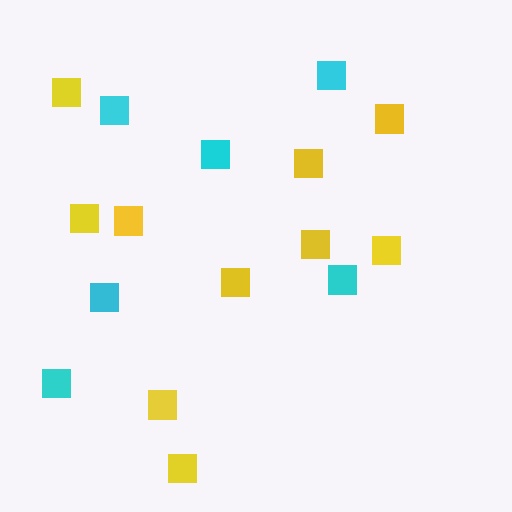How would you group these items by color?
There are 2 groups: one group of yellow squares (10) and one group of cyan squares (6).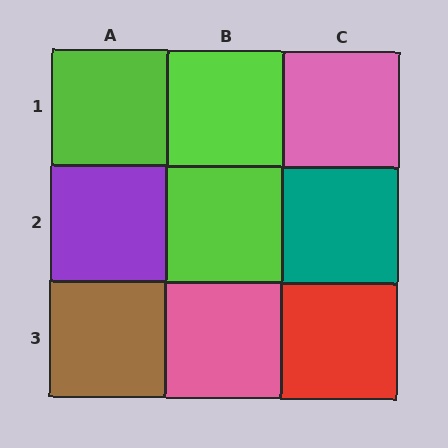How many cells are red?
1 cell is red.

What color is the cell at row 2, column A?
Purple.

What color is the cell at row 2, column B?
Lime.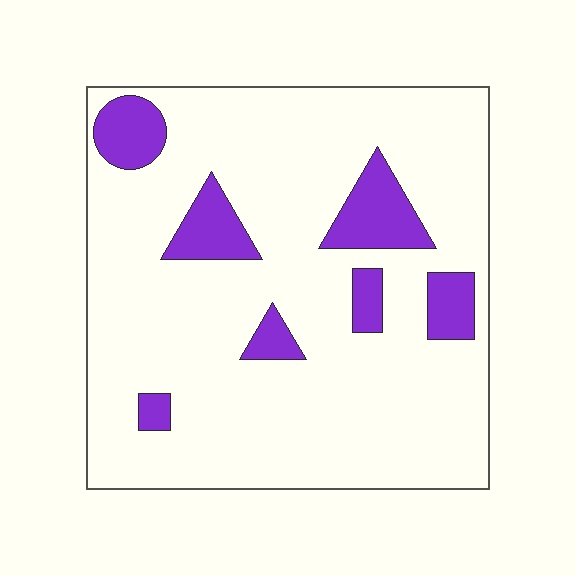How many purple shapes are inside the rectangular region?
7.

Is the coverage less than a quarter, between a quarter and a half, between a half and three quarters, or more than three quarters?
Less than a quarter.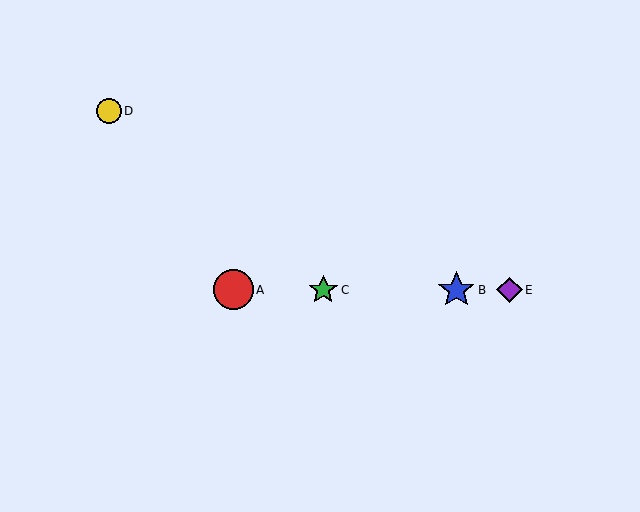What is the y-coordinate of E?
Object E is at y≈290.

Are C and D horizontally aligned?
No, C is at y≈290 and D is at y≈111.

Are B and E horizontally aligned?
Yes, both are at y≈290.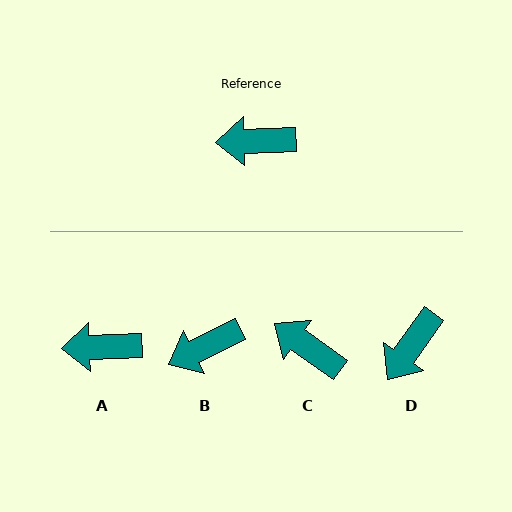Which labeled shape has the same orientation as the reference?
A.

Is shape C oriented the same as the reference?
No, it is off by about 38 degrees.